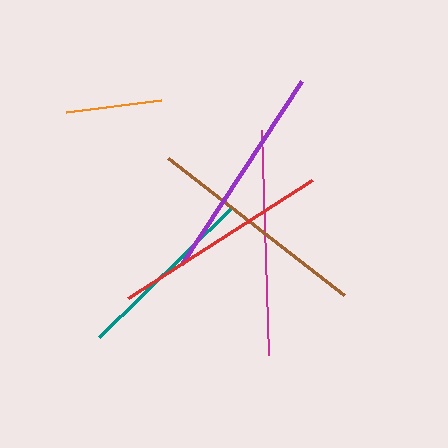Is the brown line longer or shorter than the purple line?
The brown line is longer than the purple line.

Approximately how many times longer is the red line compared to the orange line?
The red line is approximately 2.3 times the length of the orange line.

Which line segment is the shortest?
The orange line is the shortest at approximately 96 pixels.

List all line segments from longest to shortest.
From longest to shortest: magenta, brown, red, purple, teal, orange.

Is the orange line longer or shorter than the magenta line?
The magenta line is longer than the orange line.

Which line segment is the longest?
The magenta line is the longest at approximately 225 pixels.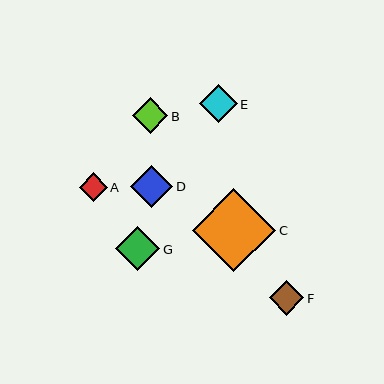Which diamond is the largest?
Diamond C is the largest with a size of approximately 83 pixels.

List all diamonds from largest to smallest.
From largest to smallest: C, G, D, E, B, F, A.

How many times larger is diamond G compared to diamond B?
Diamond G is approximately 1.2 times the size of diamond B.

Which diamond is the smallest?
Diamond A is the smallest with a size of approximately 28 pixels.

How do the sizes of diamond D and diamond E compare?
Diamond D and diamond E are approximately the same size.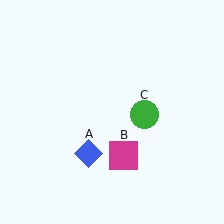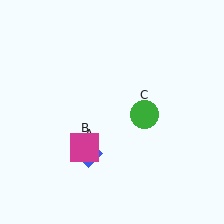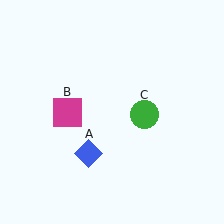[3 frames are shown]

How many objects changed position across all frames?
1 object changed position: magenta square (object B).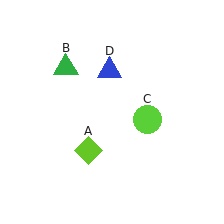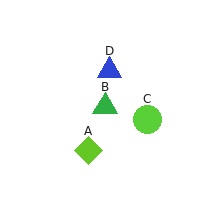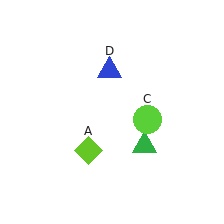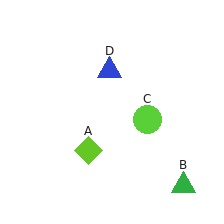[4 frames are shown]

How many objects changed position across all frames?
1 object changed position: green triangle (object B).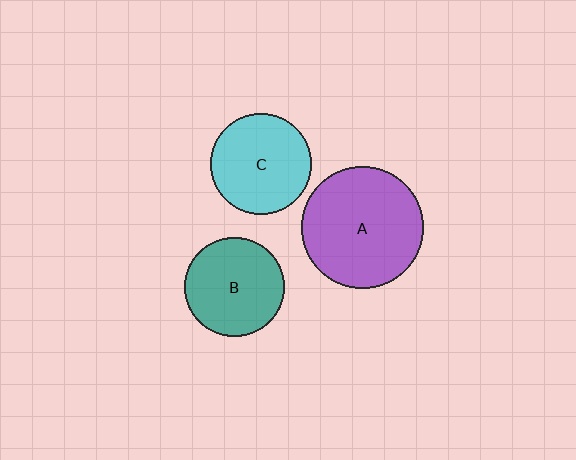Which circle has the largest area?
Circle A (purple).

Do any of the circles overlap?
No, none of the circles overlap.